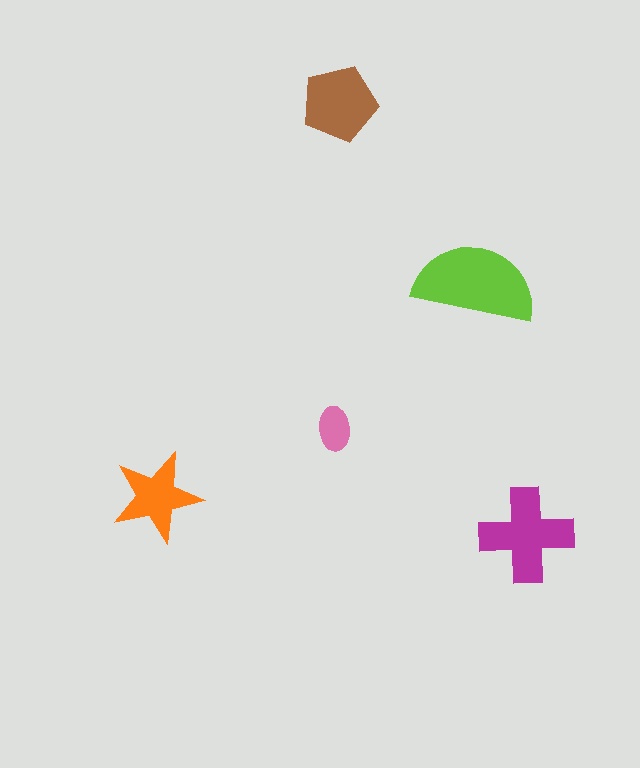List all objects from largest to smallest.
The lime semicircle, the magenta cross, the brown pentagon, the orange star, the pink ellipse.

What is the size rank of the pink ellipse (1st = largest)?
5th.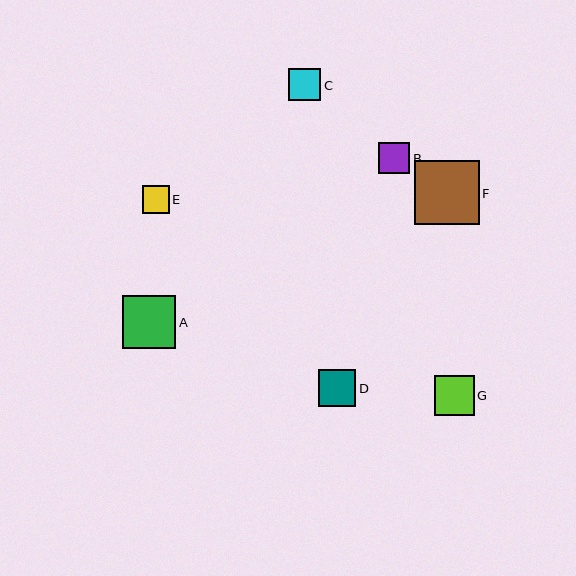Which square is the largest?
Square F is the largest with a size of approximately 64 pixels.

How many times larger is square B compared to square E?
Square B is approximately 1.2 times the size of square E.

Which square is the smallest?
Square E is the smallest with a size of approximately 27 pixels.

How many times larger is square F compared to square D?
Square F is approximately 1.7 times the size of square D.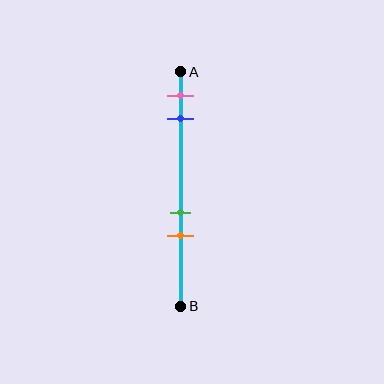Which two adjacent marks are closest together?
The green and orange marks are the closest adjacent pair.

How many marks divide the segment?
There are 4 marks dividing the segment.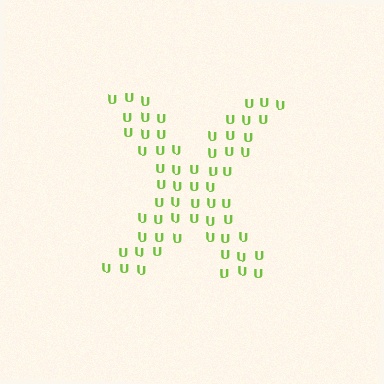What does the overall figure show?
The overall figure shows the letter X.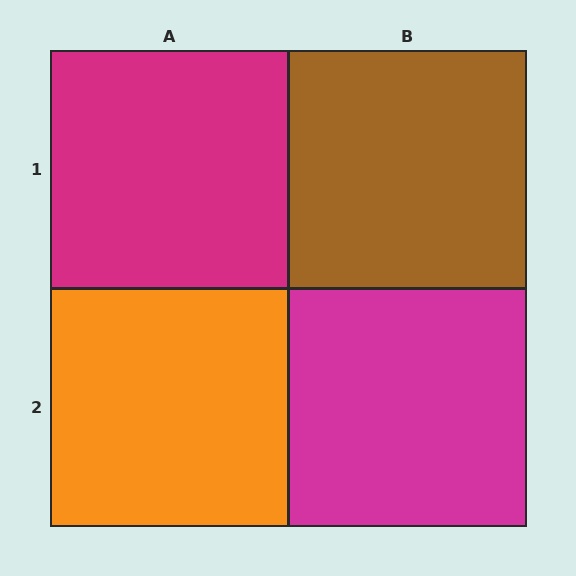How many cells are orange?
1 cell is orange.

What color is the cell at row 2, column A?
Orange.